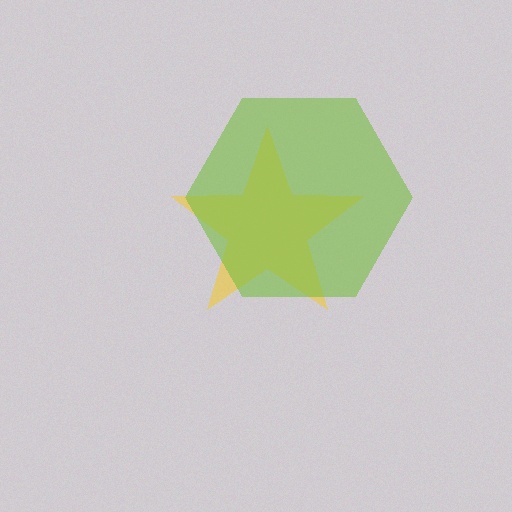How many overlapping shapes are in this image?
There are 2 overlapping shapes in the image.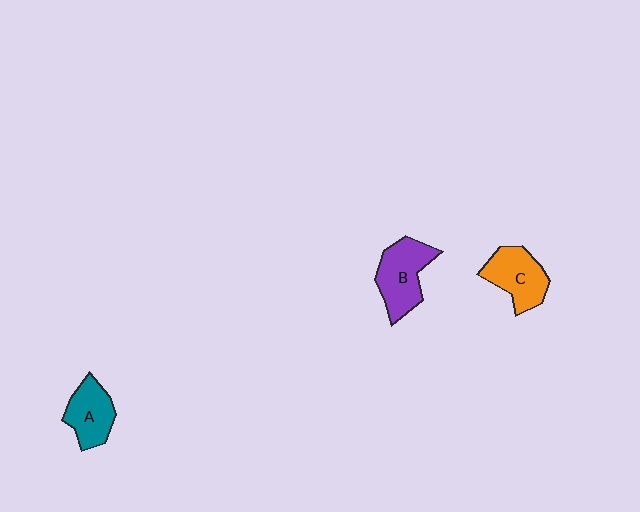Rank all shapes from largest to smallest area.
From largest to smallest: B (purple), C (orange), A (teal).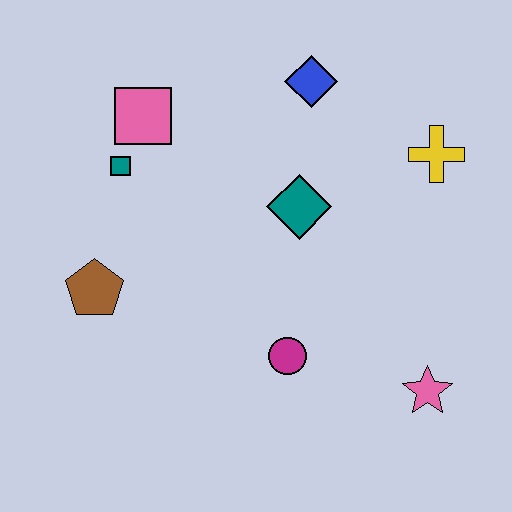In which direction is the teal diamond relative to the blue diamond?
The teal diamond is below the blue diamond.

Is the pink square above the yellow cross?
Yes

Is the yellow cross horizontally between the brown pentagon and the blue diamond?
No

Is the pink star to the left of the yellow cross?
Yes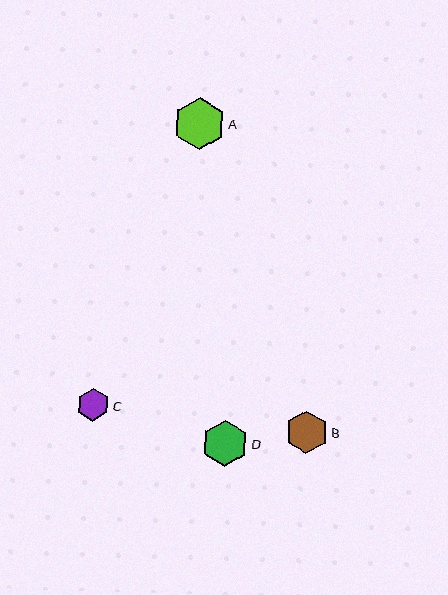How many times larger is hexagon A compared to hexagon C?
Hexagon A is approximately 1.6 times the size of hexagon C.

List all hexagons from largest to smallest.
From largest to smallest: A, D, B, C.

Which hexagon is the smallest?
Hexagon C is the smallest with a size of approximately 33 pixels.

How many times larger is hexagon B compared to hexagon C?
Hexagon B is approximately 1.3 times the size of hexagon C.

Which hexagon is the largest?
Hexagon A is the largest with a size of approximately 52 pixels.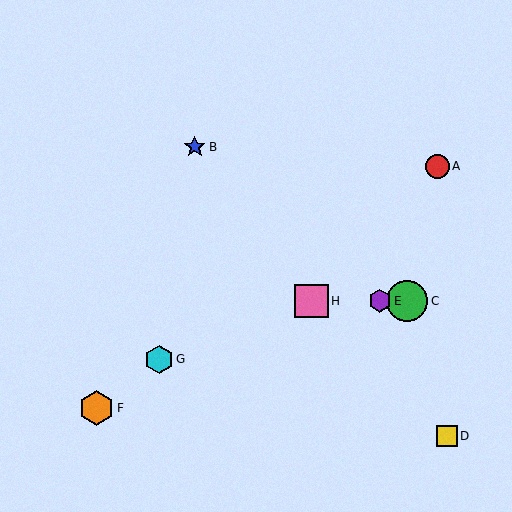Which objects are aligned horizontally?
Objects C, E, H are aligned horizontally.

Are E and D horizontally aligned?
No, E is at y≈301 and D is at y≈436.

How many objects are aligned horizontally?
3 objects (C, E, H) are aligned horizontally.